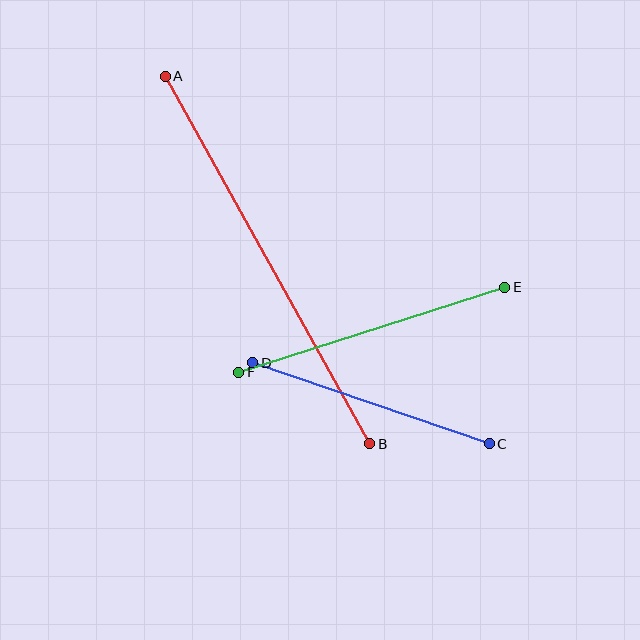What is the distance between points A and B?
The distance is approximately 421 pixels.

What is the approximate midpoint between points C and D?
The midpoint is at approximately (371, 403) pixels.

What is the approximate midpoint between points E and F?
The midpoint is at approximately (372, 330) pixels.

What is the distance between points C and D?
The distance is approximately 250 pixels.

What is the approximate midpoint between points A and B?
The midpoint is at approximately (267, 260) pixels.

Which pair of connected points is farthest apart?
Points A and B are farthest apart.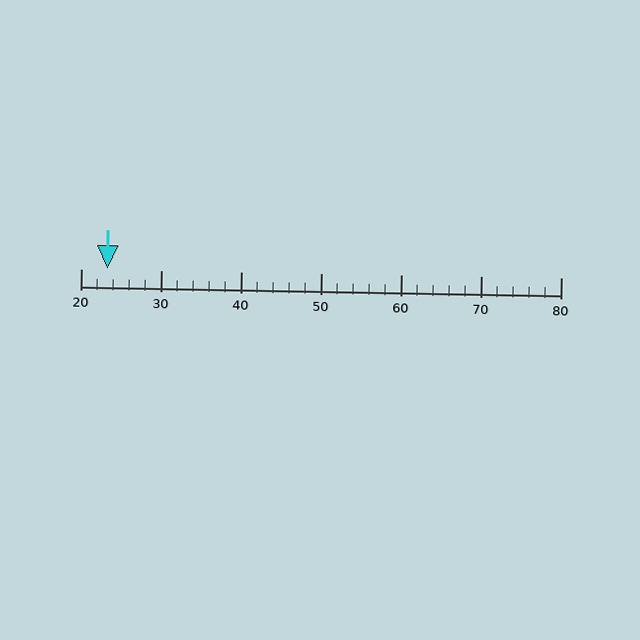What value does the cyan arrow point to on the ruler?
The cyan arrow points to approximately 23.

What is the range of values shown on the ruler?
The ruler shows values from 20 to 80.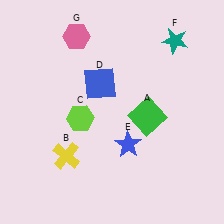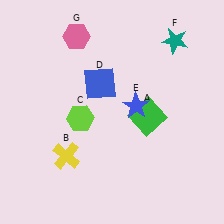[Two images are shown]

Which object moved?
The blue star (E) moved up.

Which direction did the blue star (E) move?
The blue star (E) moved up.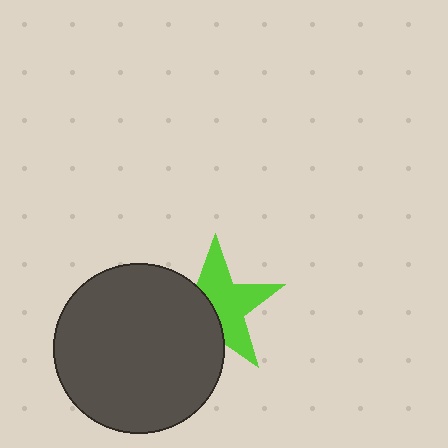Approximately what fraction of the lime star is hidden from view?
Roughly 43% of the lime star is hidden behind the dark gray circle.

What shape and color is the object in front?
The object in front is a dark gray circle.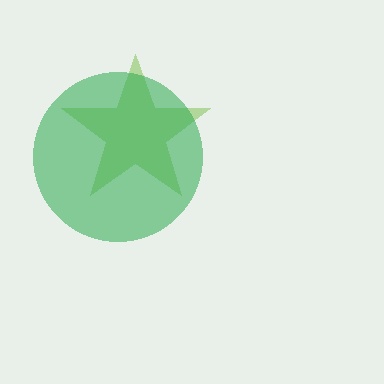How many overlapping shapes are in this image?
There are 2 overlapping shapes in the image.